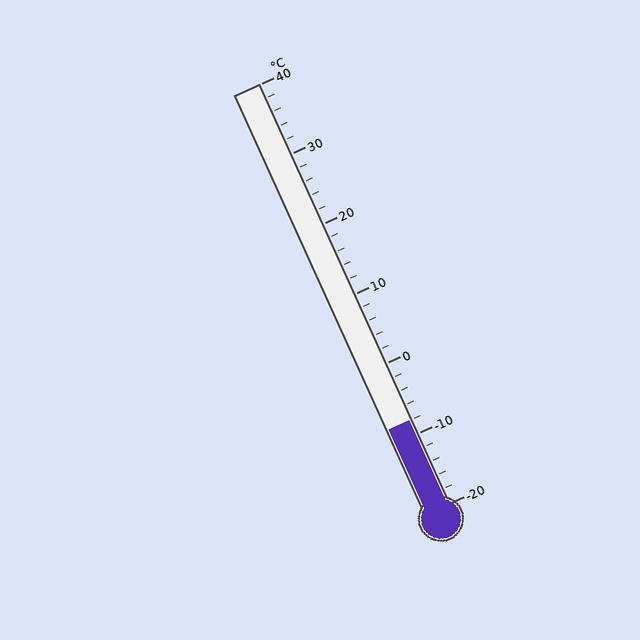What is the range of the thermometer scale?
The thermometer scale ranges from -20°C to 40°C.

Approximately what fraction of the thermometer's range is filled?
The thermometer is filled to approximately 20% of its range.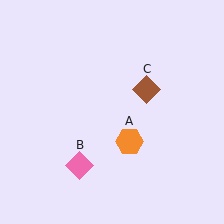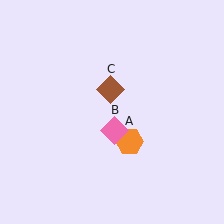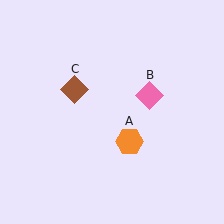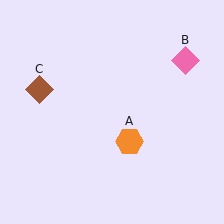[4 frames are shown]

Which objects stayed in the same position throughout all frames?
Orange hexagon (object A) remained stationary.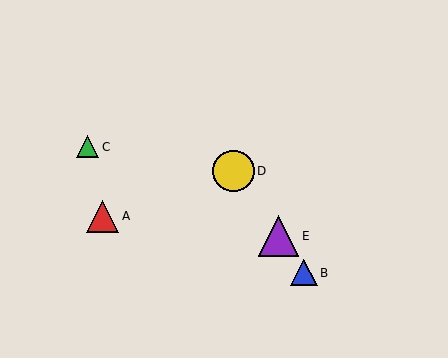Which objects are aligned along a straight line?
Objects B, D, E are aligned along a straight line.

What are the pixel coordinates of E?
Object E is at (278, 236).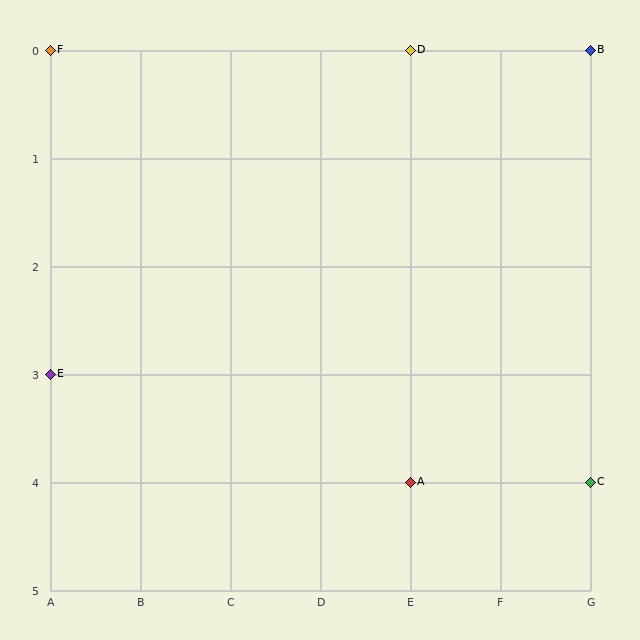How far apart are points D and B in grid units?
Points D and B are 2 columns apart.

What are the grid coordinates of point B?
Point B is at grid coordinates (G, 0).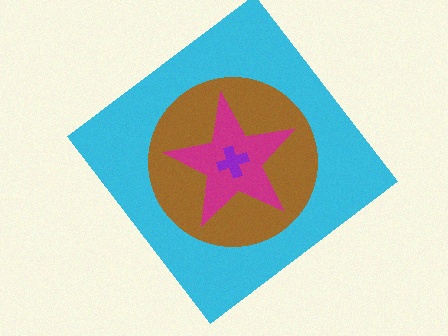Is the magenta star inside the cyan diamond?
Yes.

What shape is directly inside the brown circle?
The magenta star.